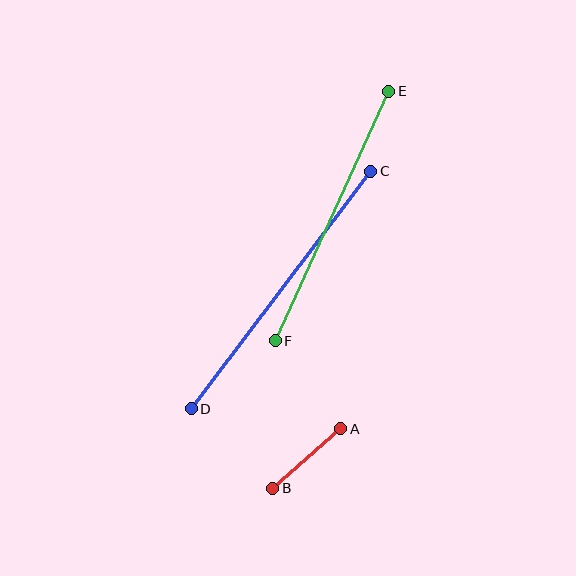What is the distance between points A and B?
The distance is approximately 91 pixels.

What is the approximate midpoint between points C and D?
The midpoint is at approximately (281, 290) pixels.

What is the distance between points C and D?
The distance is approximately 297 pixels.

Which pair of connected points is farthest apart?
Points C and D are farthest apart.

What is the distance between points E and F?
The distance is approximately 275 pixels.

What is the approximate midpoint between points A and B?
The midpoint is at approximately (307, 459) pixels.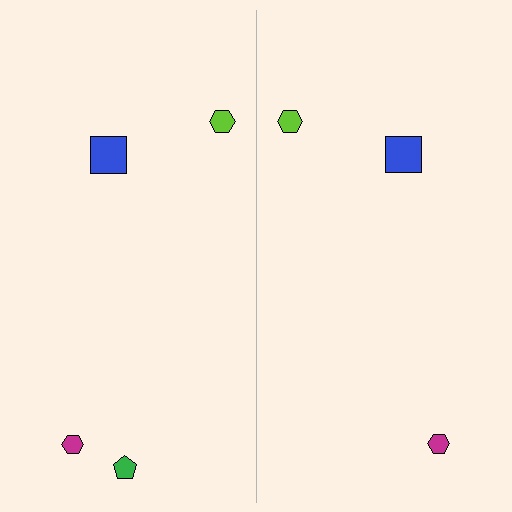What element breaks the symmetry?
A green pentagon is missing from the right side.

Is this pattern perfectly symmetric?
No, the pattern is not perfectly symmetric. A green pentagon is missing from the right side.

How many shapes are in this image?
There are 7 shapes in this image.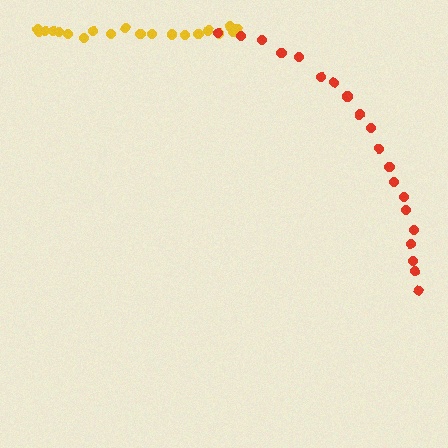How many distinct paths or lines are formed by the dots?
There are 2 distinct paths.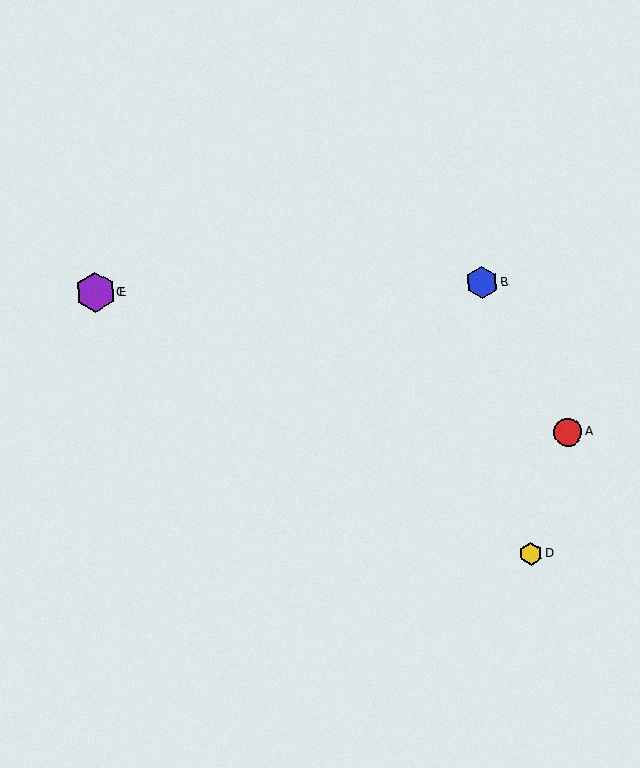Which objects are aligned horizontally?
Objects B, C, E are aligned horizontally.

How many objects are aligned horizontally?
3 objects (B, C, E) are aligned horizontally.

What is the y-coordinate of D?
Object D is at y≈554.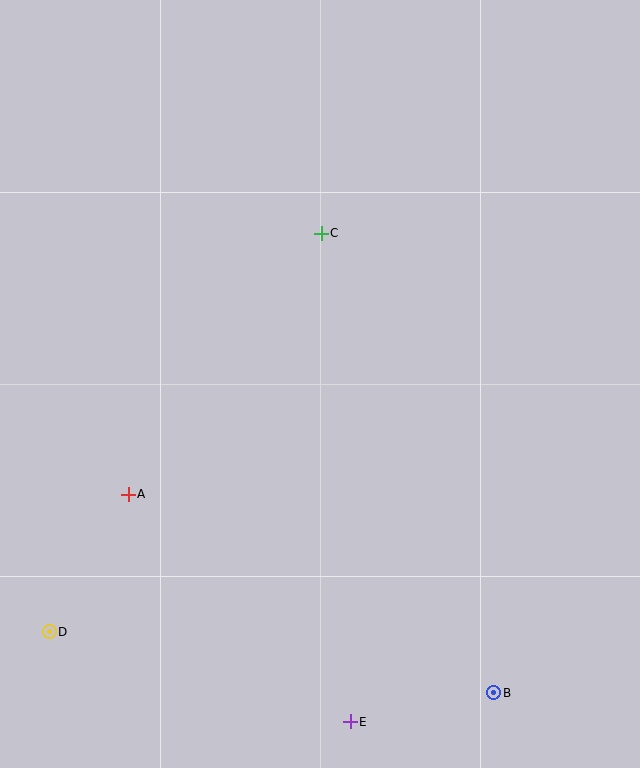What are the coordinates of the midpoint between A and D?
The midpoint between A and D is at (89, 563).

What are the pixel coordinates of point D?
Point D is at (49, 632).